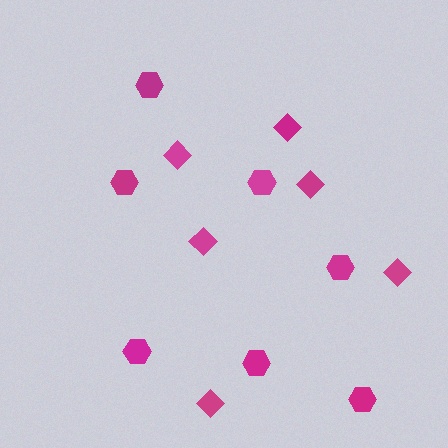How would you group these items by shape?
There are 2 groups: one group of diamonds (6) and one group of hexagons (7).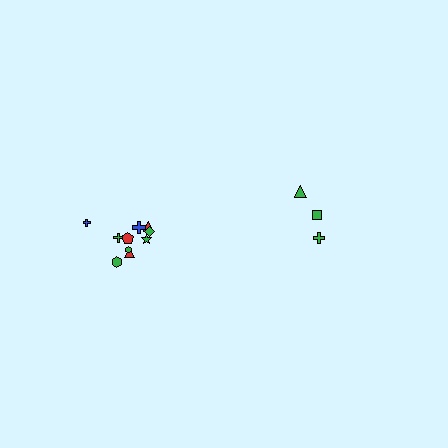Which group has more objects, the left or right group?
The left group.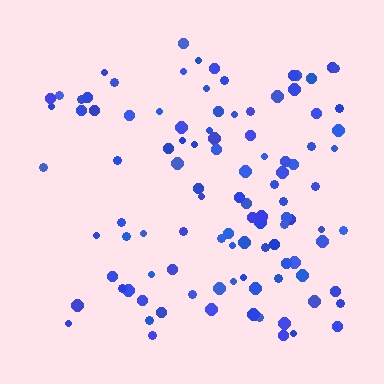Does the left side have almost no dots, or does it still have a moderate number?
Still a moderate number, just noticeably fewer than the right.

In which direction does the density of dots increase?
From left to right, with the right side densest.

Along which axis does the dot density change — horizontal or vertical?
Horizontal.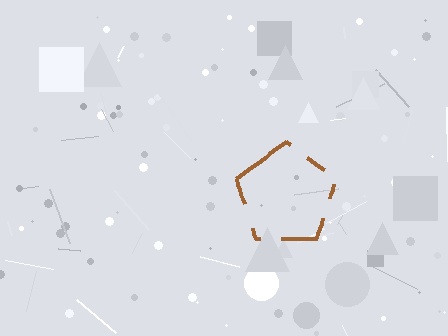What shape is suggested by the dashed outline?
The dashed outline suggests a pentagon.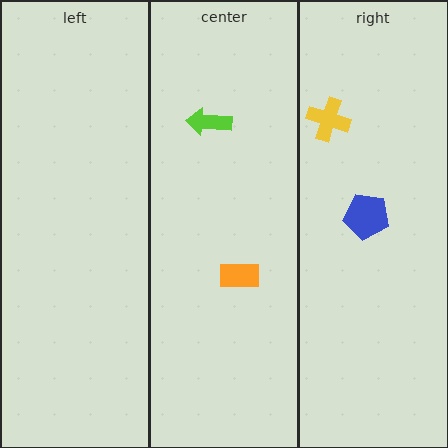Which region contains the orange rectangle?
The center region.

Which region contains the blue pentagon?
The right region.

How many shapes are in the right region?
2.